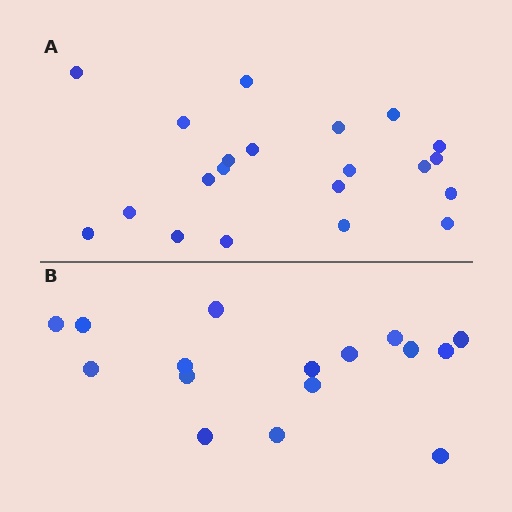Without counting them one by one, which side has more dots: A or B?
Region A (the top region) has more dots.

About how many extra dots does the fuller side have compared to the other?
Region A has about 5 more dots than region B.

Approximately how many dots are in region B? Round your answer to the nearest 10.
About 20 dots. (The exact count is 16, which rounds to 20.)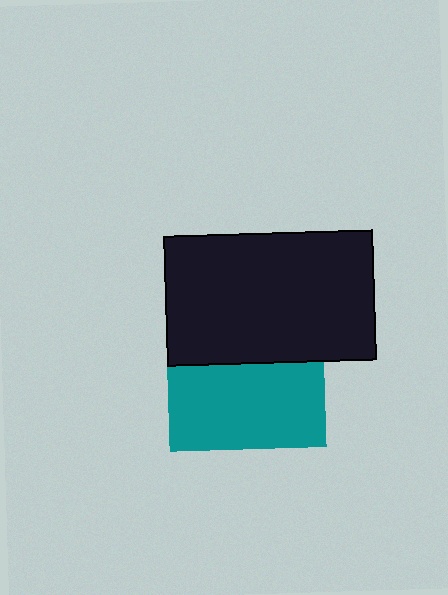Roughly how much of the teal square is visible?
About half of it is visible (roughly 54%).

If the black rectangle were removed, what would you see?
You would see the complete teal square.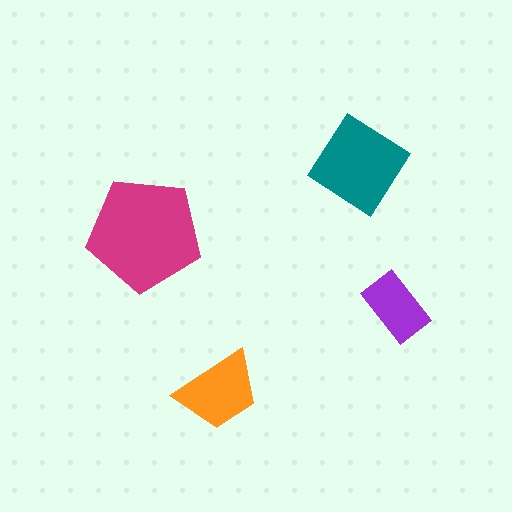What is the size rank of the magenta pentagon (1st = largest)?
1st.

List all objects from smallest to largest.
The purple rectangle, the orange trapezoid, the teal diamond, the magenta pentagon.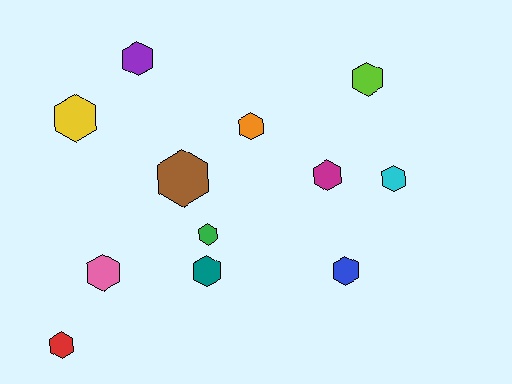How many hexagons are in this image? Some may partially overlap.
There are 12 hexagons.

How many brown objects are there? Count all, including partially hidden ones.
There is 1 brown object.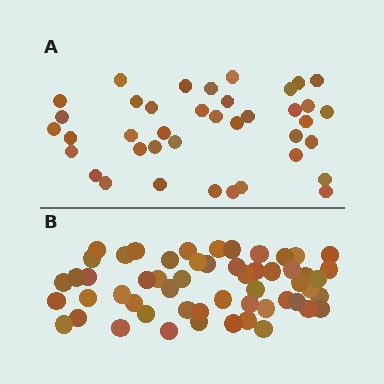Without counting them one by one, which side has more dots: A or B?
Region B (the bottom region) has more dots.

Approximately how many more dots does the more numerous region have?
Region B has approximately 15 more dots than region A.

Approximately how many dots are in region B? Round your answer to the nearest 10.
About 60 dots. (The exact count is 55, which rounds to 60.)